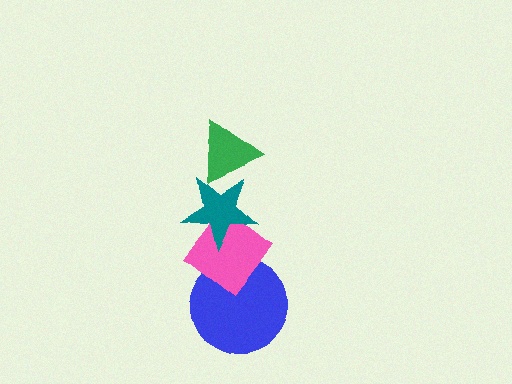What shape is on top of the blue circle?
The pink diamond is on top of the blue circle.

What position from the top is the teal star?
The teal star is 2nd from the top.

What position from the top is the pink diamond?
The pink diamond is 3rd from the top.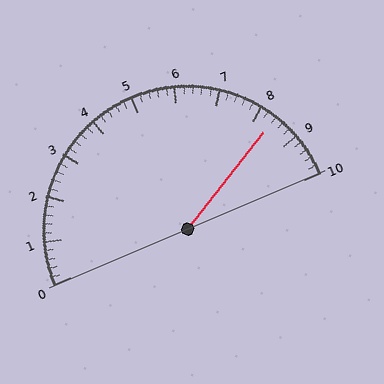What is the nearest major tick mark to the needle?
The nearest major tick mark is 8.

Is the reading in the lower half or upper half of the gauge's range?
The reading is in the upper half of the range (0 to 10).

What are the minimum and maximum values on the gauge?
The gauge ranges from 0 to 10.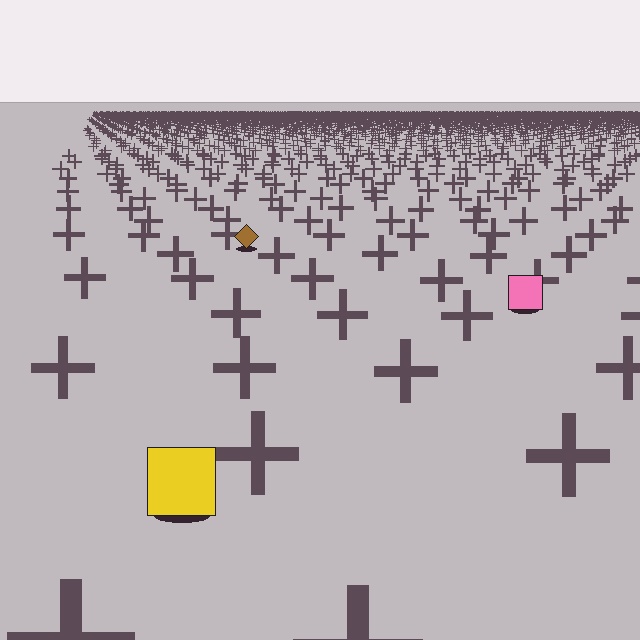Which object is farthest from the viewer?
The brown diamond is farthest from the viewer. It appears smaller and the ground texture around it is denser.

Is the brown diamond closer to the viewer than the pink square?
No. The pink square is closer — you can tell from the texture gradient: the ground texture is coarser near it.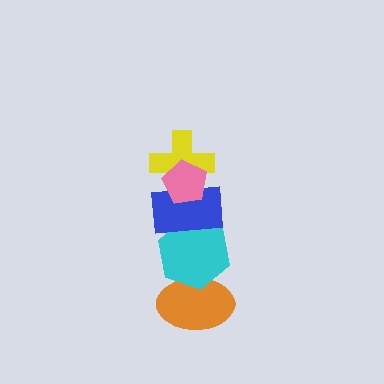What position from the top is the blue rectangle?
The blue rectangle is 3rd from the top.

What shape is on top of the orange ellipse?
The cyan hexagon is on top of the orange ellipse.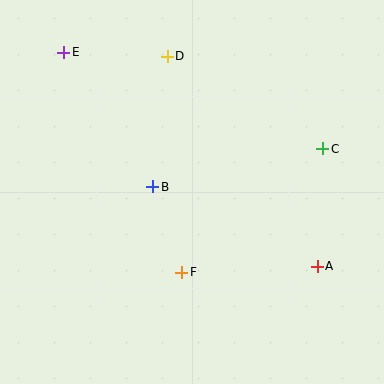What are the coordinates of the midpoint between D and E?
The midpoint between D and E is at (115, 54).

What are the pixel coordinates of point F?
Point F is at (182, 272).